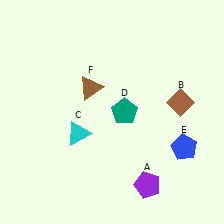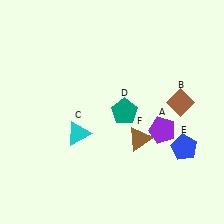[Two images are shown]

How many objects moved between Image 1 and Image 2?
2 objects moved between the two images.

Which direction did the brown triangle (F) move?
The brown triangle (F) moved down.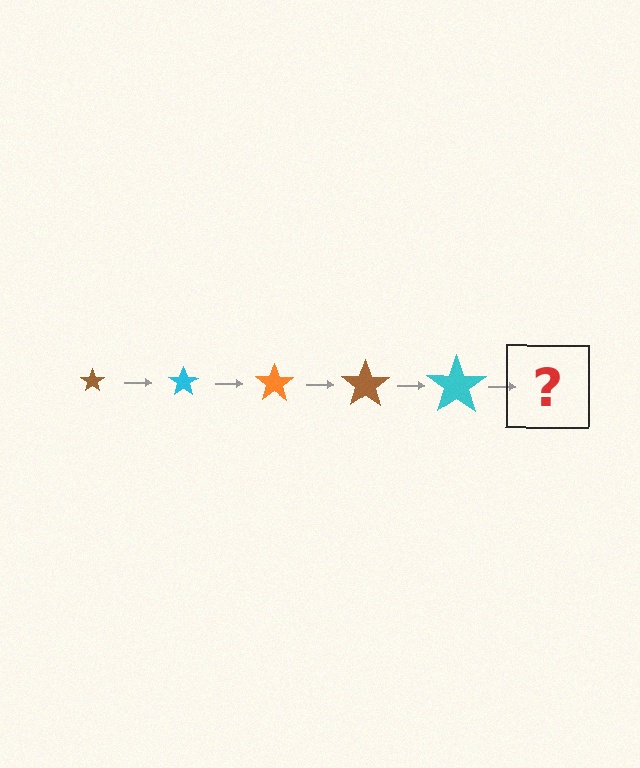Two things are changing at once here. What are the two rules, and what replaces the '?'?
The two rules are that the star grows larger each step and the color cycles through brown, cyan, and orange. The '?' should be an orange star, larger than the previous one.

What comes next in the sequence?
The next element should be an orange star, larger than the previous one.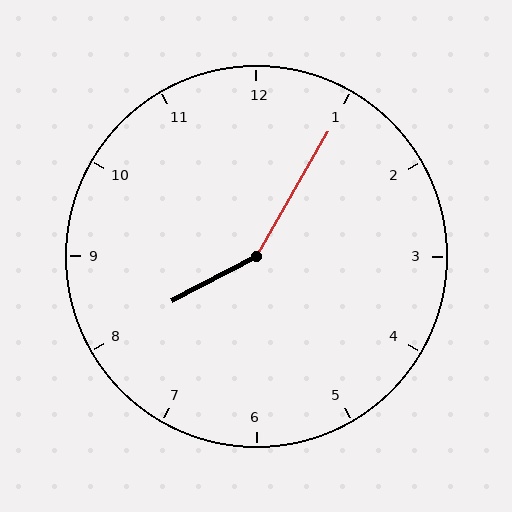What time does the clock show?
8:05.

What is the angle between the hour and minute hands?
Approximately 148 degrees.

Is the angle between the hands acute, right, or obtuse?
It is obtuse.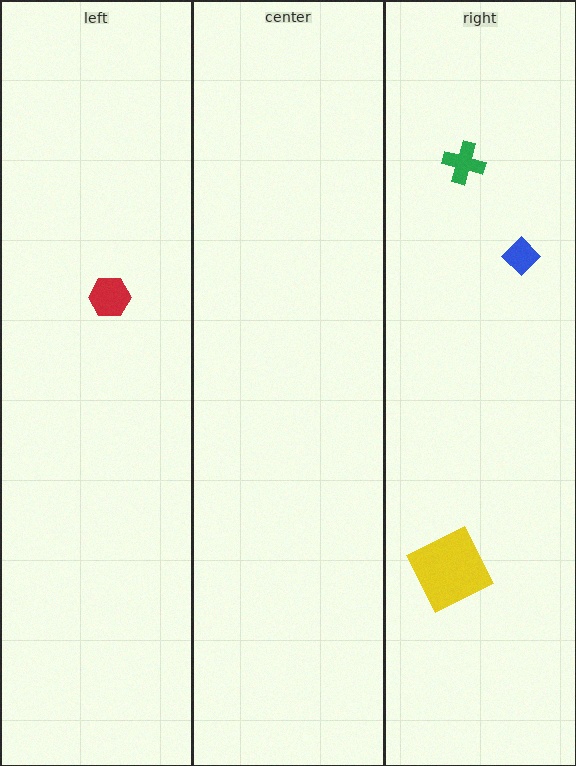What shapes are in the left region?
The red hexagon.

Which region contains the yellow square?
The right region.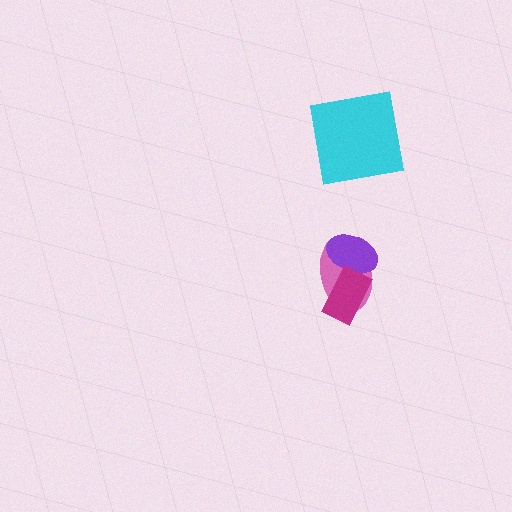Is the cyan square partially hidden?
No, no other shape covers it.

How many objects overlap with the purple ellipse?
2 objects overlap with the purple ellipse.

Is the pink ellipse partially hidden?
Yes, it is partially covered by another shape.